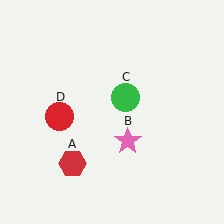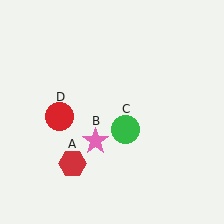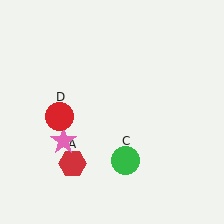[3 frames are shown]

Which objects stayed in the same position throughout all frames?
Red hexagon (object A) and red circle (object D) remained stationary.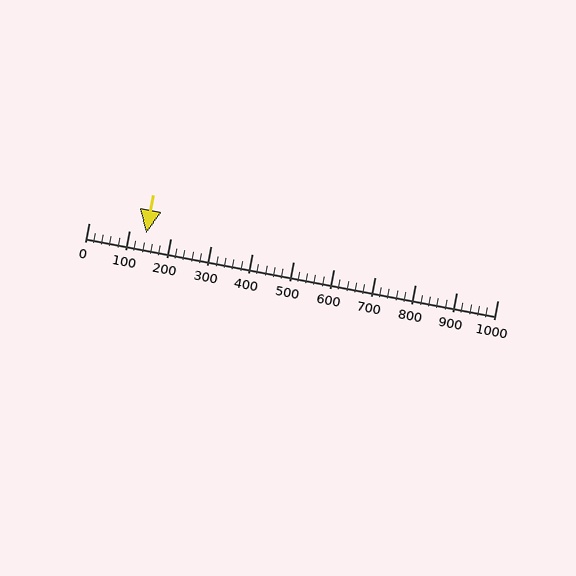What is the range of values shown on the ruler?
The ruler shows values from 0 to 1000.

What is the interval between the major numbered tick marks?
The major tick marks are spaced 100 units apart.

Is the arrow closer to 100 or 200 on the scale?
The arrow is closer to 100.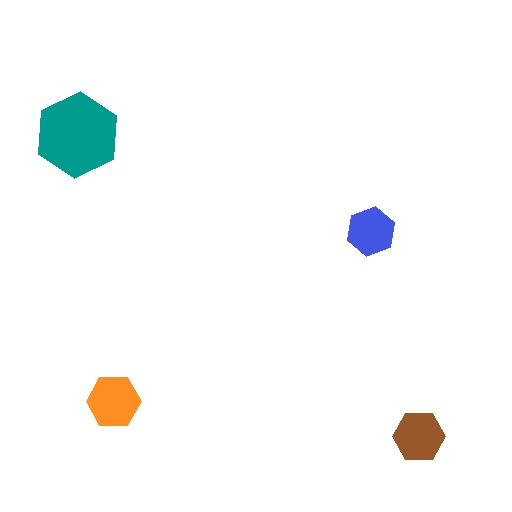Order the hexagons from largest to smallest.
the teal one, the orange one, the brown one, the blue one.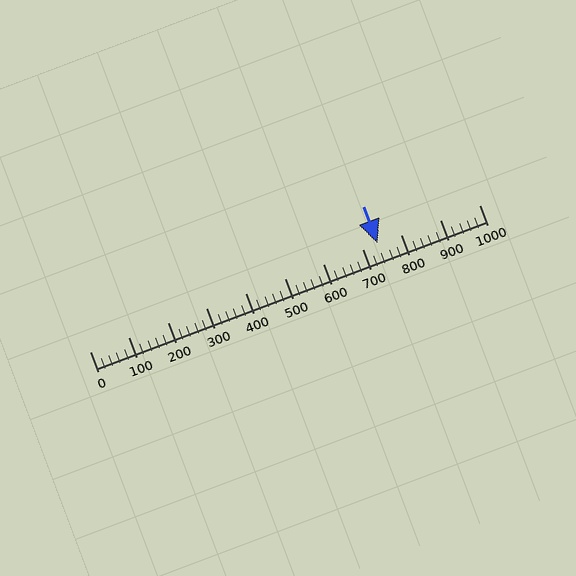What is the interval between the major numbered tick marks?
The major tick marks are spaced 100 units apart.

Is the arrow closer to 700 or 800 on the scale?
The arrow is closer to 700.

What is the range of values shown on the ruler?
The ruler shows values from 0 to 1000.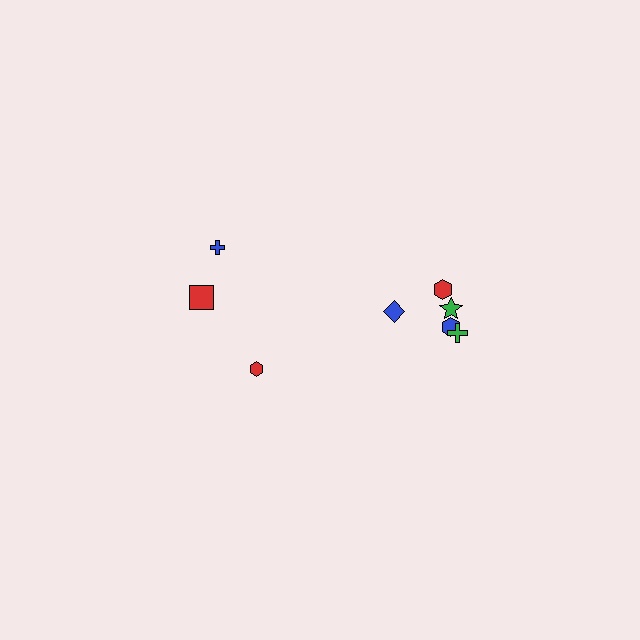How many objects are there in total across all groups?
There are 8 objects.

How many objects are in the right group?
There are 5 objects.